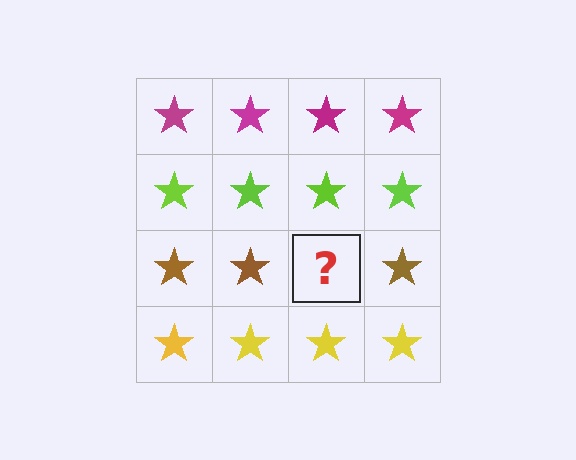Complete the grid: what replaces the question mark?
The question mark should be replaced with a brown star.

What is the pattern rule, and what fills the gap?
The rule is that each row has a consistent color. The gap should be filled with a brown star.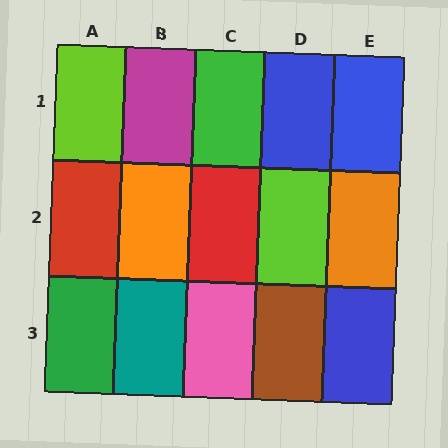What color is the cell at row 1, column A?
Lime.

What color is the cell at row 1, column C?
Green.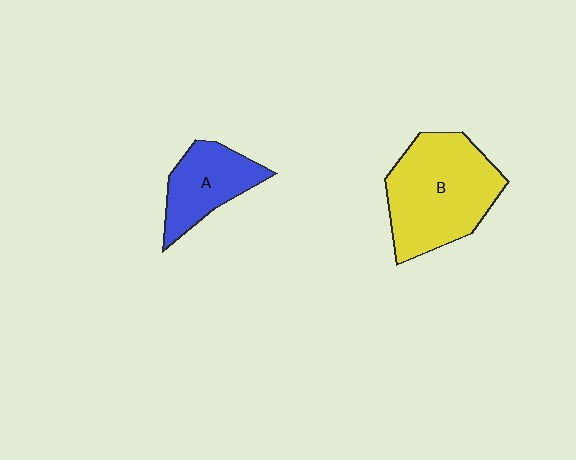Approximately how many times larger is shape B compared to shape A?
Approximately 1.8 times.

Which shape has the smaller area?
Shape A (blue).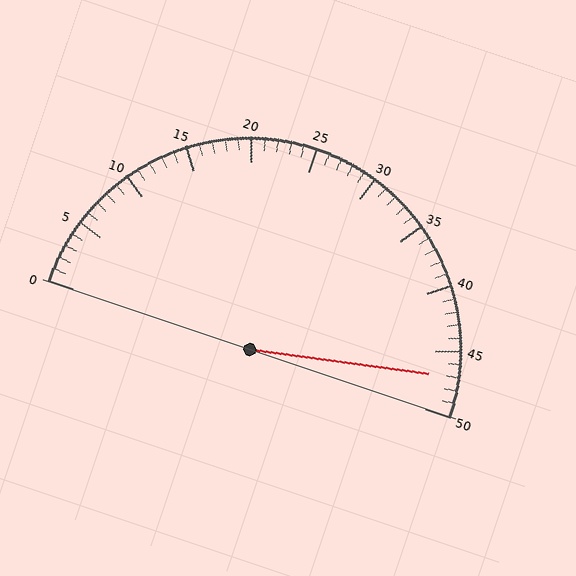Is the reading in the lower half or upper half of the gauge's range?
The reading is in the upper half of the range (0 to 50).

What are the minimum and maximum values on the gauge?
The gauge ranges from 0 to 50.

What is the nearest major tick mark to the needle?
The nearest major tick mark is 45.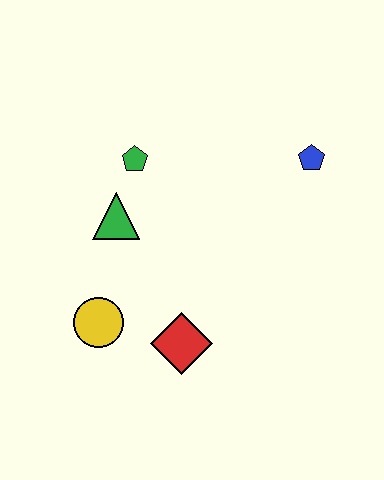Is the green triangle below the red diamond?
No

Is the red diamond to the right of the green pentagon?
Yes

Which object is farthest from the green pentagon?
The red diamond is farthest from the green pentagon.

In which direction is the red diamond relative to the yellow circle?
The red diamond is to the right of the yellow circle.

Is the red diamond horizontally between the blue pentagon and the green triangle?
Yes